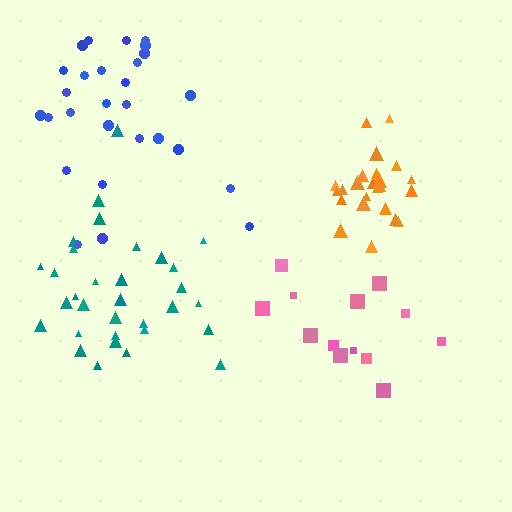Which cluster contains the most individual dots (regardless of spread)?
Teal (32).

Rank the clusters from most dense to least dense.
orange, teal, blue, pink.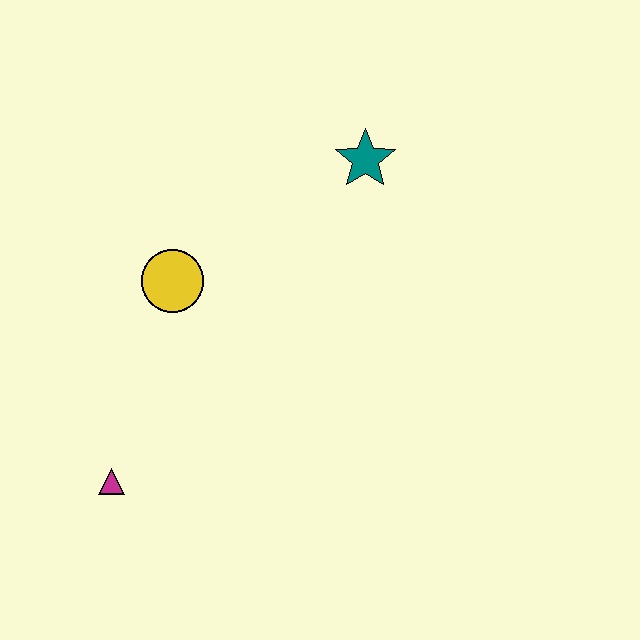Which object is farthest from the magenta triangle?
The teal star is farthest from the magenta triangle.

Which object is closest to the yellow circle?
The magenta triangle is closest to the yellow circle.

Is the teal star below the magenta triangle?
No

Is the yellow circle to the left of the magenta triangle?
No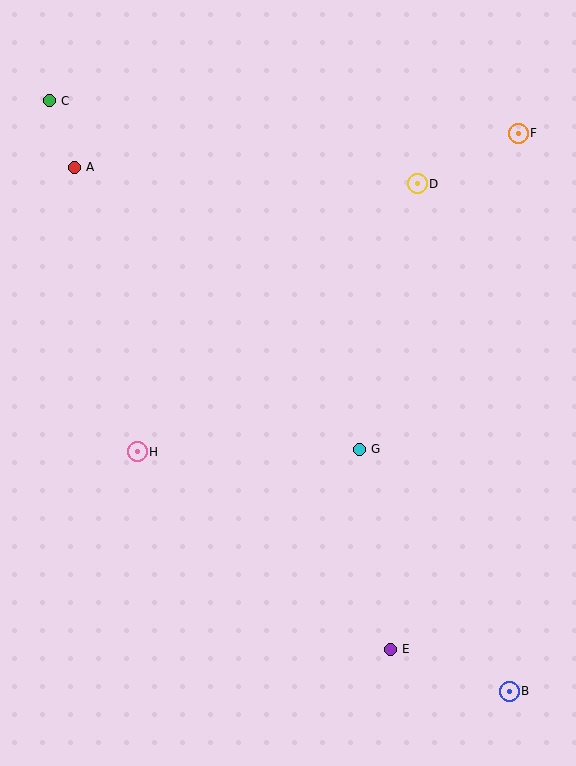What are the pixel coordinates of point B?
Point B is at (509, 692).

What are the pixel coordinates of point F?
Point F is at (518, 133).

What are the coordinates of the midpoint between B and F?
The midpoint between B and F is at (514, 412).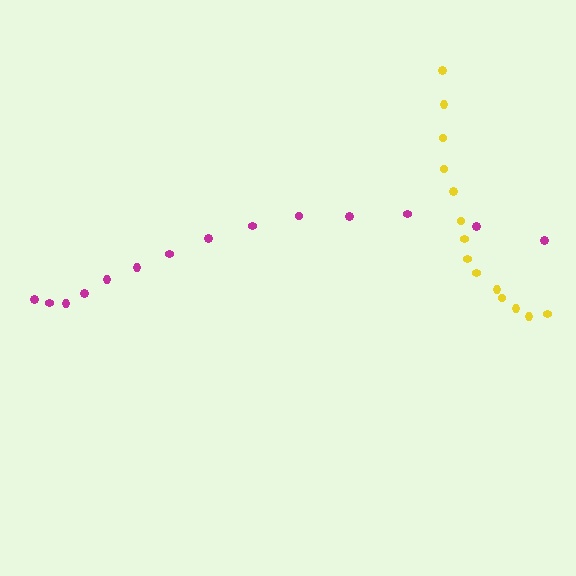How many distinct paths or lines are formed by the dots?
There are 2 distinct paths.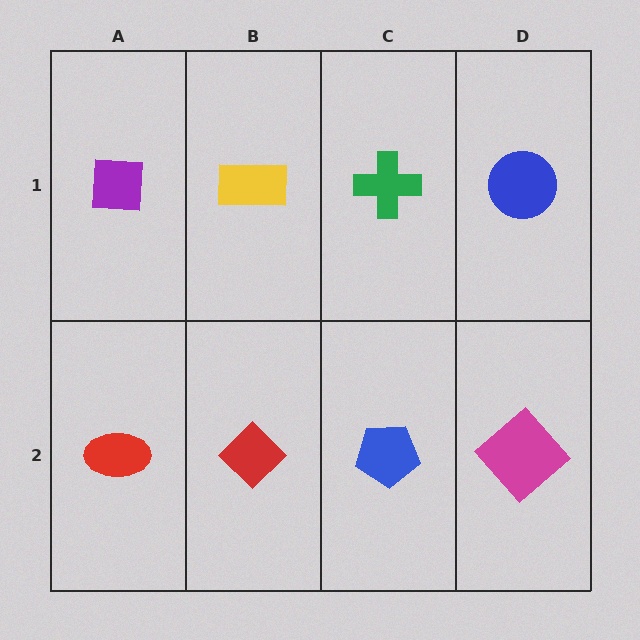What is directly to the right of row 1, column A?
A yellow rectangle.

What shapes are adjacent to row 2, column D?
A blue circle (row 1, column D), a blue pentagon (row 2, column C).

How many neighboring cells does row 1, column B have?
3.